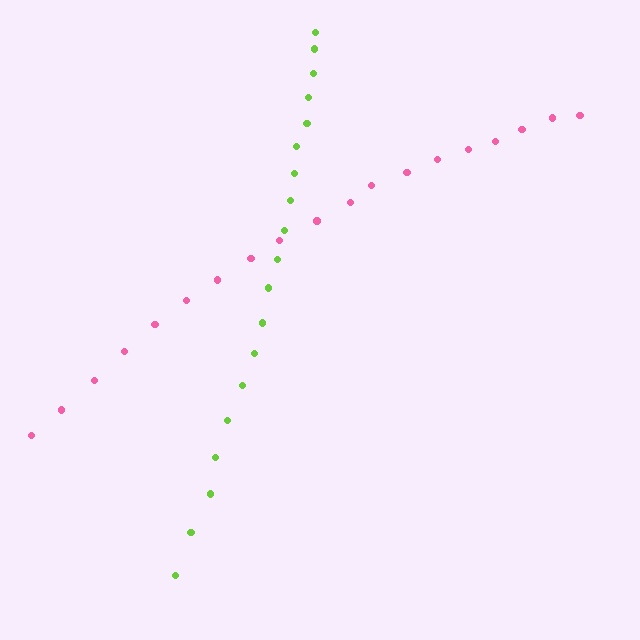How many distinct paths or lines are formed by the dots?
There are 2 distinct paths.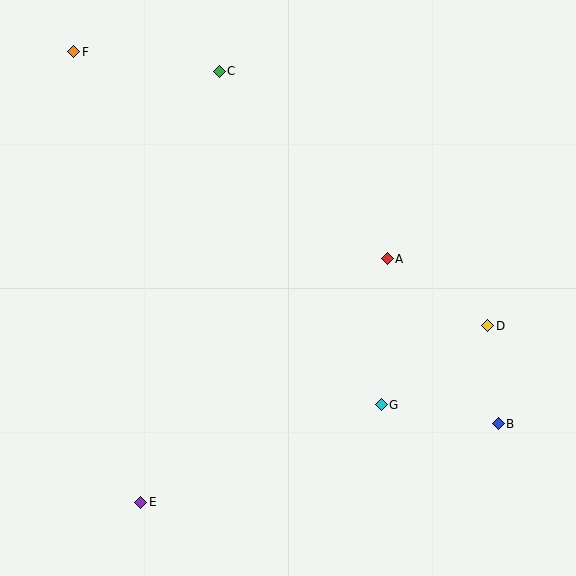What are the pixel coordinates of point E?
Point E is at (141, 502).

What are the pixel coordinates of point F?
Point F is at (74, 52).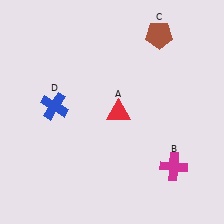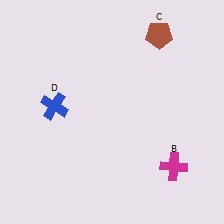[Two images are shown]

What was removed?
The red triangle (A) was removed in Image 2.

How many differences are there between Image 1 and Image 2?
There is 1 difference between the two images.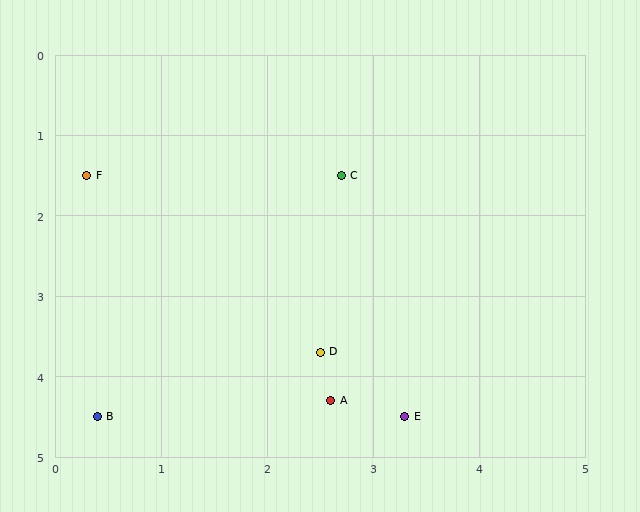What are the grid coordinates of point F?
Point F is at approximately (0.3, 1.5).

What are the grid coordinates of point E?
Point E is at approximately (3.3, 4.5).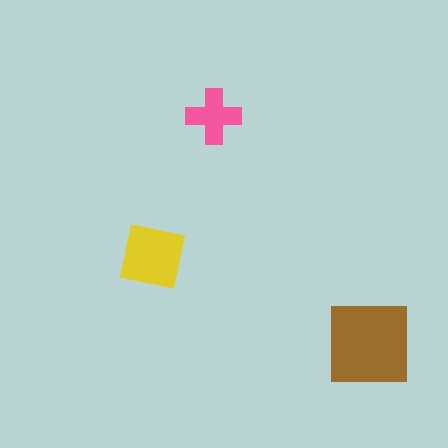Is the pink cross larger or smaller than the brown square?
Smaller.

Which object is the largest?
The brown square.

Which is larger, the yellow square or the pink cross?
The yellow square.